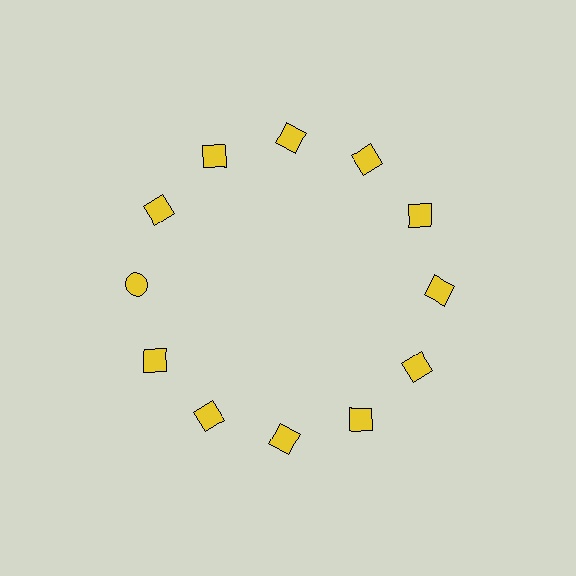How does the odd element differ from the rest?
It has a different shape: circle instead of square.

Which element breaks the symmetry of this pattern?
The yellow circle at roughly the 9 o'clock position breaks the symmetry. All other shapes are yellow squares.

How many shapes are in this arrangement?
There are 12 shapes arranged in a ring pattern.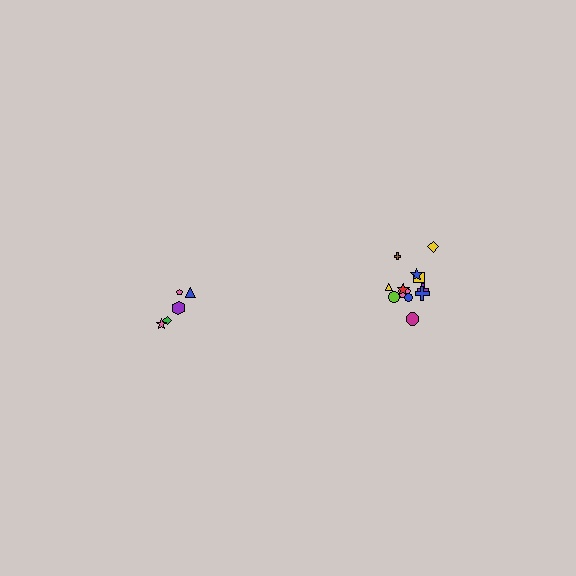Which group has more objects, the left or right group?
The right group.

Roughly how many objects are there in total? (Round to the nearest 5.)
Roughly 15 objects in total.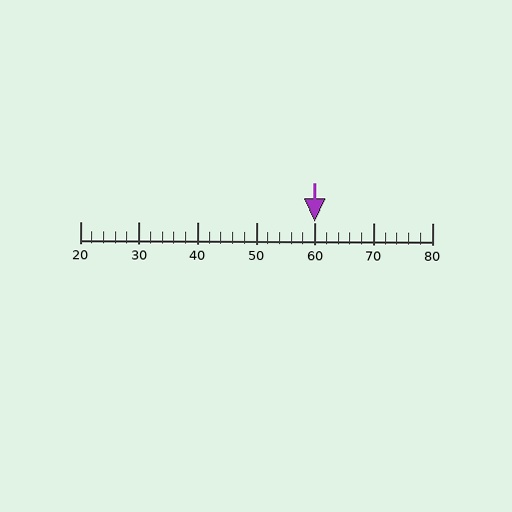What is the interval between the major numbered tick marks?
The major tick marks are spaced 10 units apart.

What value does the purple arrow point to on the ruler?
The purple arrow points to approximately 60.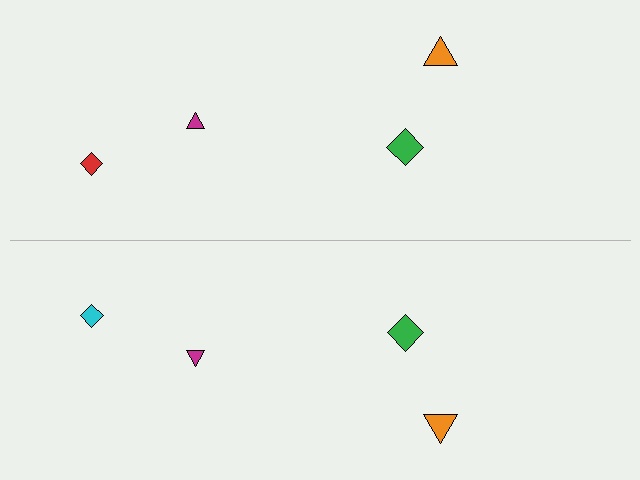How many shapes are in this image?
There are 8 shapes in this image.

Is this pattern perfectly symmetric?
No, the pattern is not perfectly symmetric. The cyan diamond on the bottom side breaks the symmetry — its mirror counterpart is red.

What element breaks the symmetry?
The cyan diamond on the bottom side breaks the symmetry — its mirror counterpart is red.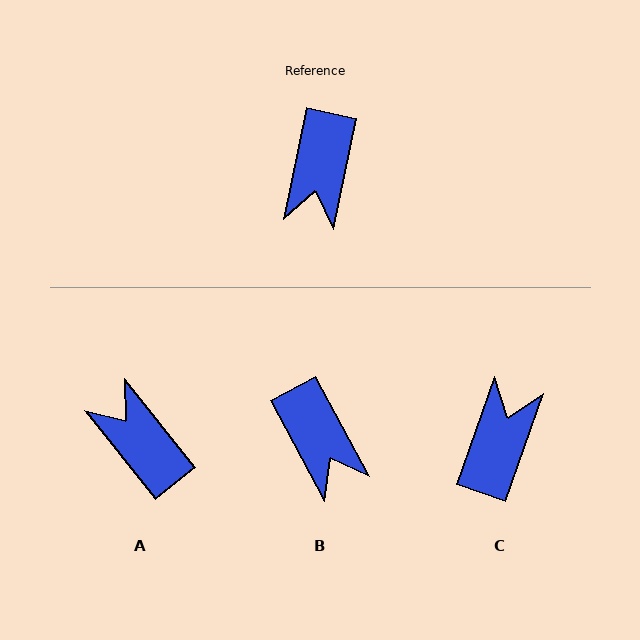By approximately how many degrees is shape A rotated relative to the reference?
Approximately 129 degrees clockwise.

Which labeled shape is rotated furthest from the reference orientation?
C, about 173 degrees away.